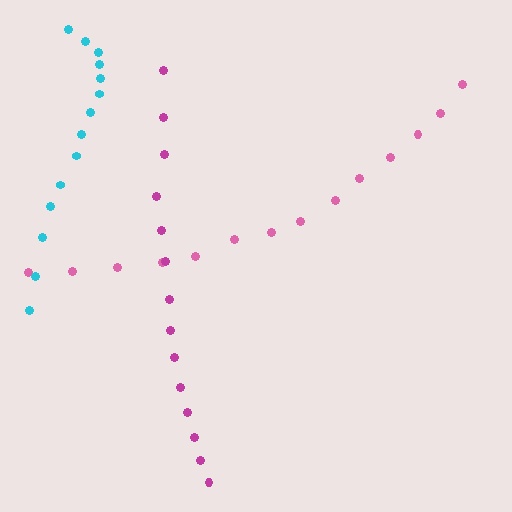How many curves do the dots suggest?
There are 3 distinct paths.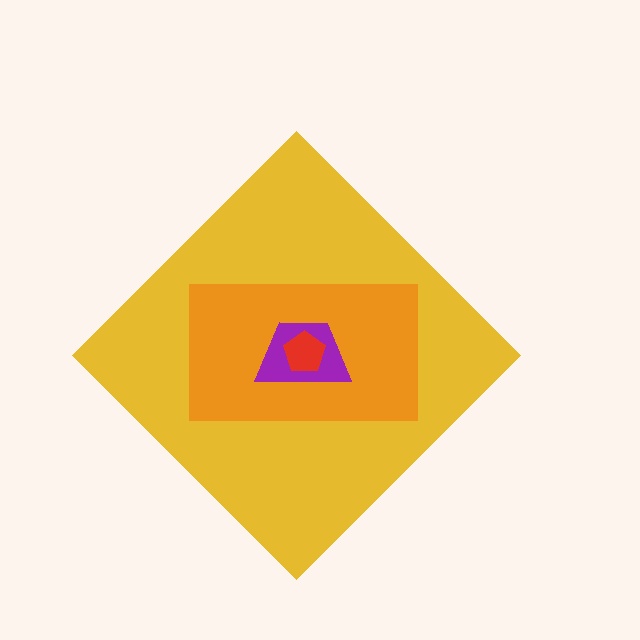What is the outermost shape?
The yellow diamond.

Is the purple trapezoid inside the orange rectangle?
Yes.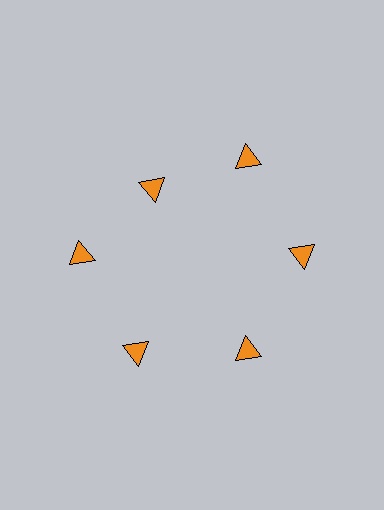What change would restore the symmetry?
The symmetry would be restored by moving it outward, back onto the ring so that all 6 triangles sit at equal angles and equal distance from the center.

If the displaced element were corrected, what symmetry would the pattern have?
It would have 6-fold rotational symmetry — the pattern would map onto itself every 60 degrees.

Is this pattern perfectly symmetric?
No. The 6 orange triangles are arranged in a ring, but one element near the 11 o'clock position is pulled inward toward the center, breaking the 6-fold rotational symmetry.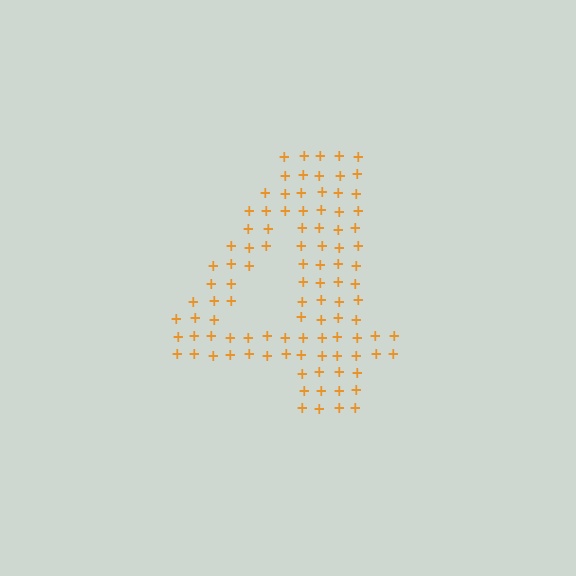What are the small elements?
The small elements are plus signs.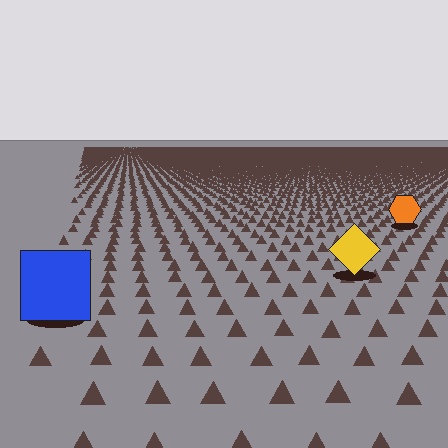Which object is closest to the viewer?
The blue square is closest. The texture marks near it are larger and more spread out.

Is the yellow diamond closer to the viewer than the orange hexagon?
Yes. The yellow diamond is closer — you can tell from the texture gradient: the ground texture is coarser near it.